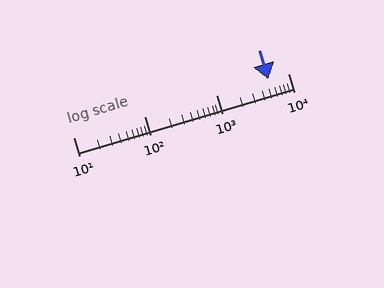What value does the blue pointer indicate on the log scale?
The pointer indicates approximately 5300.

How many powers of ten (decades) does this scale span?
The scale spans 3 decades, from 10 to 10000.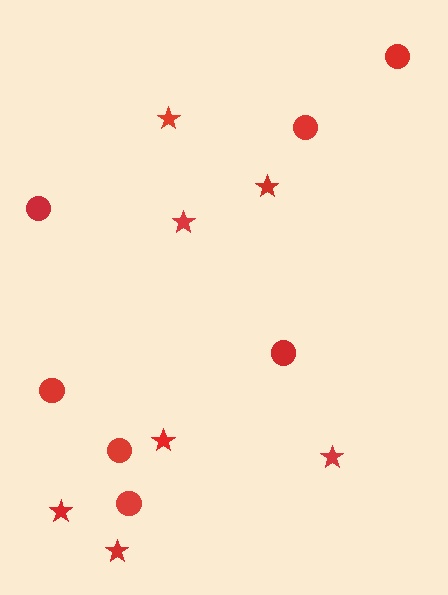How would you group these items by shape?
There are 2 groups: one group of circles (7) and one group of stars (7).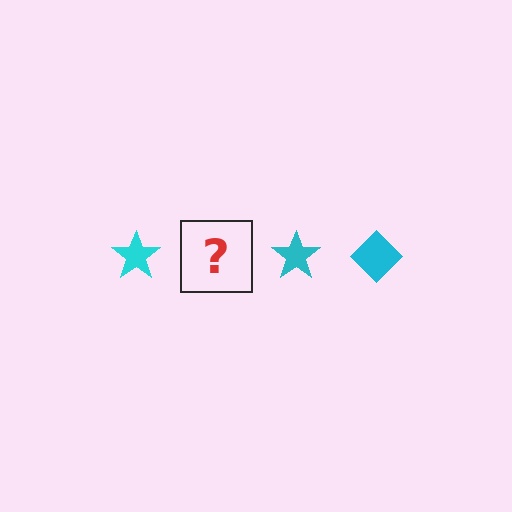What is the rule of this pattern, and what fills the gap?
The rule is that the pattern cycles through star, diamond shapes in cyan. The gap should be filled with a cyan diamond.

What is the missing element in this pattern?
The missing element is a cyan diamond.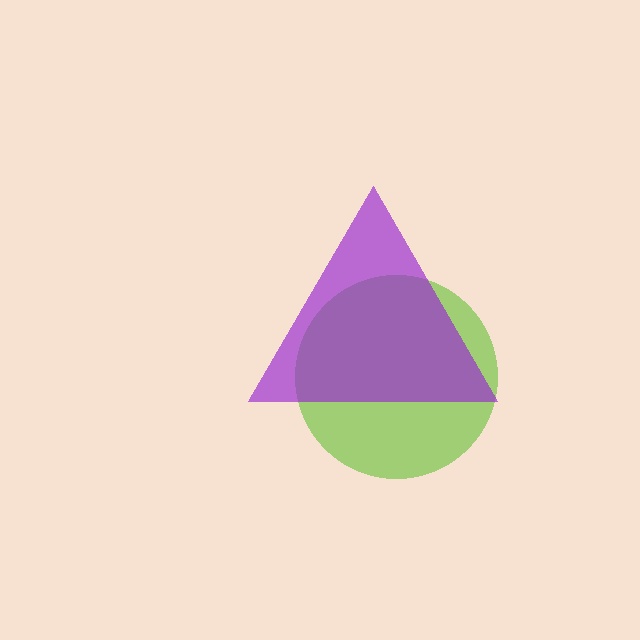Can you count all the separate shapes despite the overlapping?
Yes, there are 2 separate shapes.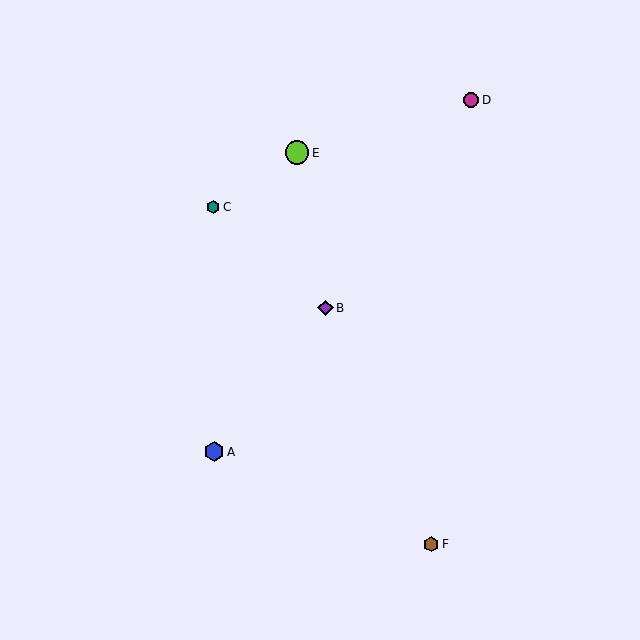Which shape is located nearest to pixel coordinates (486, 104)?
The magenta circle (labeled D) at (471, 100) is nearest to that location.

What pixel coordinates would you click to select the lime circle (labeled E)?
Click at (297, 153) to select the lime circle E.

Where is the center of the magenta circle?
The center of the magenta circle is at (471, 100).